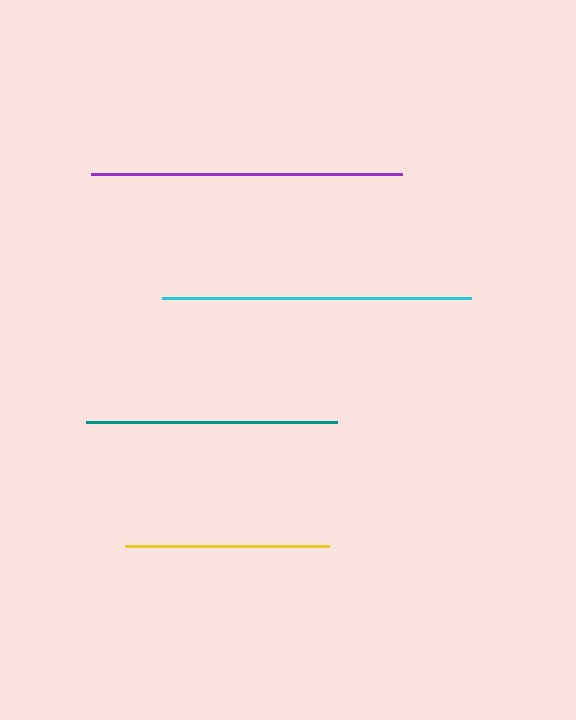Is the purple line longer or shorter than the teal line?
The purple line is longer than the teal line.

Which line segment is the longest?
The purple line is the longest at approximately 311 pixels.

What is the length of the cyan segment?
The cyan segment is approximately 310 pixels long.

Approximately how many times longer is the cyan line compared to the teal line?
The cyan line is approximately 1.2 times the length of the teal line.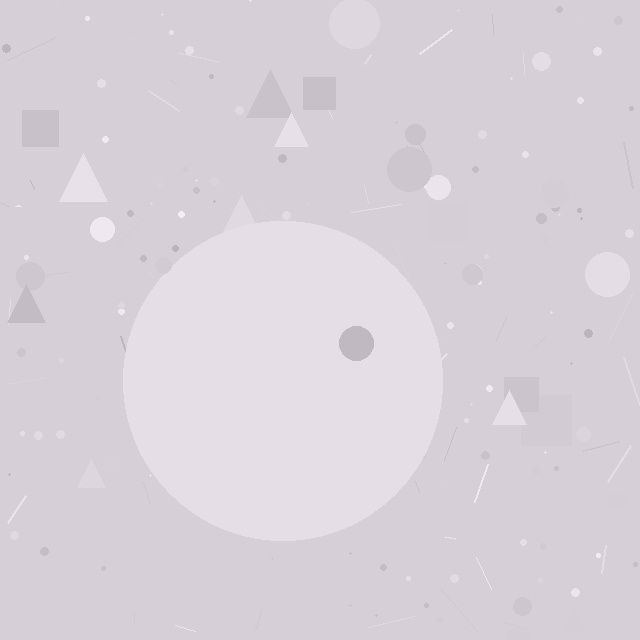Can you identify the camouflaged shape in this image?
The camouflaged shape is a circle.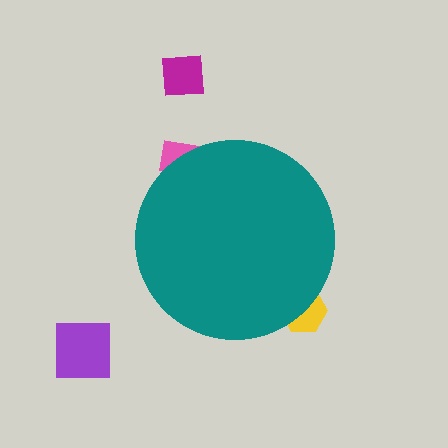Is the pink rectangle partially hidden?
Yes, the pink rectangle is partially hidden behind the teal circle.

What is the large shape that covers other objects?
A teal circle.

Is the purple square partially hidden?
No, the purple square is fully visible.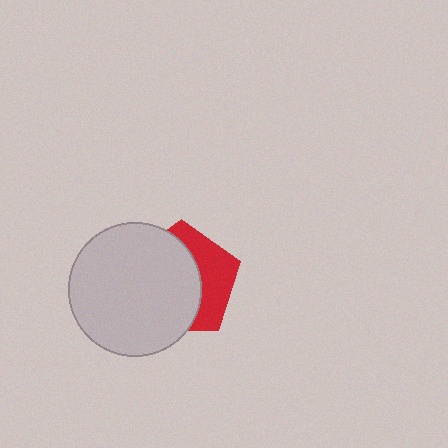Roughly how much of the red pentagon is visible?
A small part of it is visible (roughly 38%).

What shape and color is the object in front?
The object in front is a light gray circle.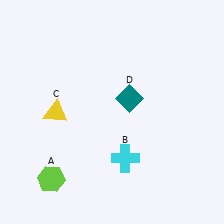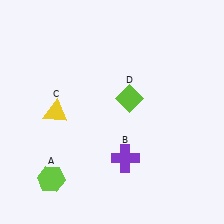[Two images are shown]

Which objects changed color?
B changed from cyan to purple. D changed from teal to lime.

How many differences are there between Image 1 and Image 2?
There are 2 differences between the two images.